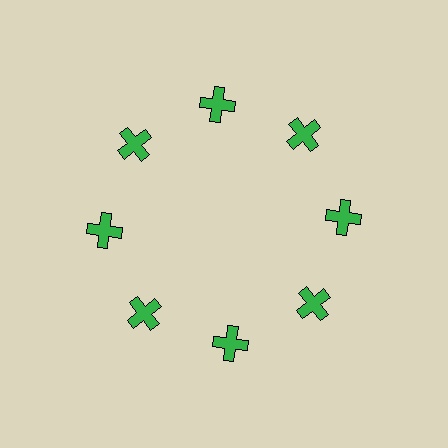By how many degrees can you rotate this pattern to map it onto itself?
The pattern maps onto itself every 45 degrees of rotation.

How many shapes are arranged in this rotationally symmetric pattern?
There are 8 shapes, arranged in 8 groups of 1.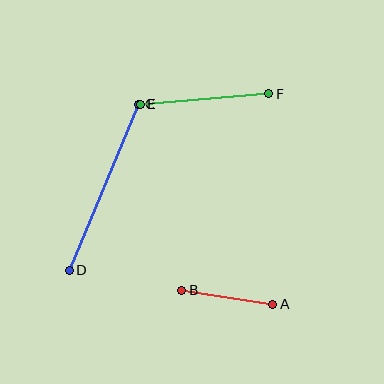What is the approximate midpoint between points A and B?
The midpoint is at approximately (227, 297) pixels.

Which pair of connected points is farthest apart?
Points C and D are farthest apart.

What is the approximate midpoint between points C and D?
The midpoint is at approximately (104, 187) pixels.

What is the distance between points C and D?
The distance is approximately 180 pixels.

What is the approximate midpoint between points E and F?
The midpoint is at approximately (204, 99) pixels.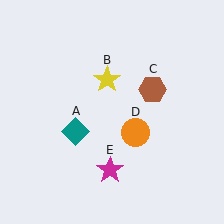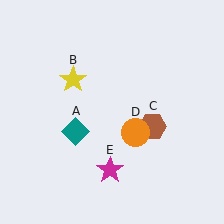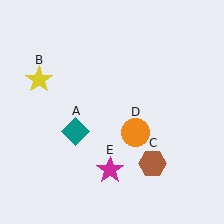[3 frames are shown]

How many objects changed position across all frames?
2 objects changed position: yellow star (object B), brown hexagon (object C).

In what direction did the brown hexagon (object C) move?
The brown hexagon (object C) moved down.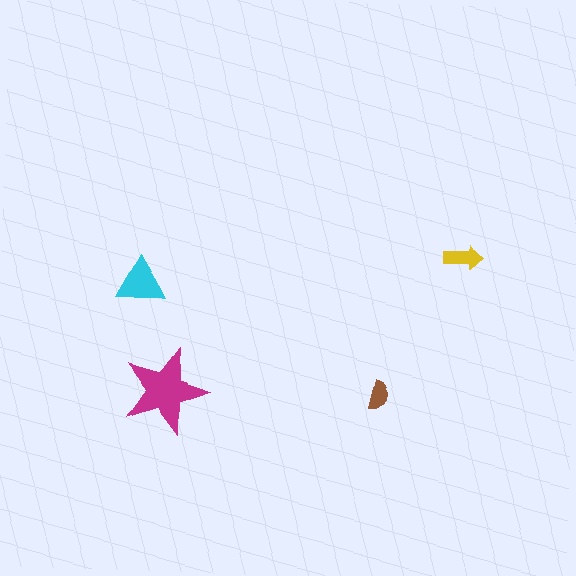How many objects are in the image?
There are 4 objects in the image.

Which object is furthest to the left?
The cyan triangle is leftmost.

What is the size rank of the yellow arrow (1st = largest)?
3rd.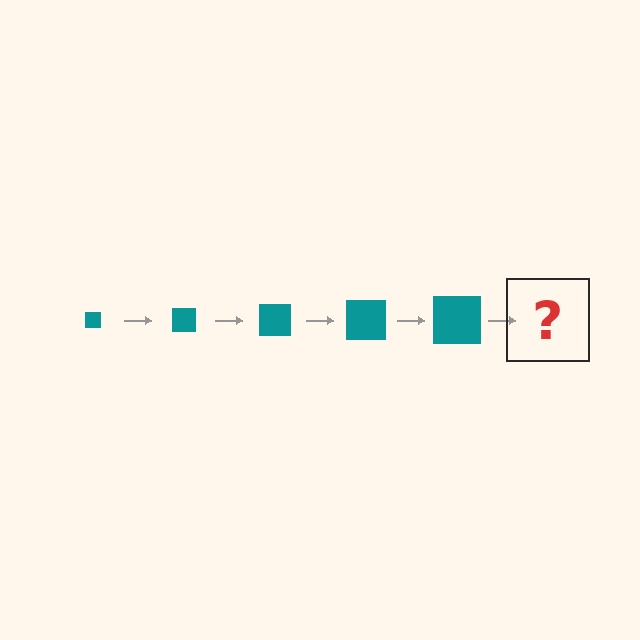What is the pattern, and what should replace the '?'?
The pattern is that the square gets progressively larger each step. The '?' should be a teal square, larger than the previous one.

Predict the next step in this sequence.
The next step is a teal square, larger than the previous one.